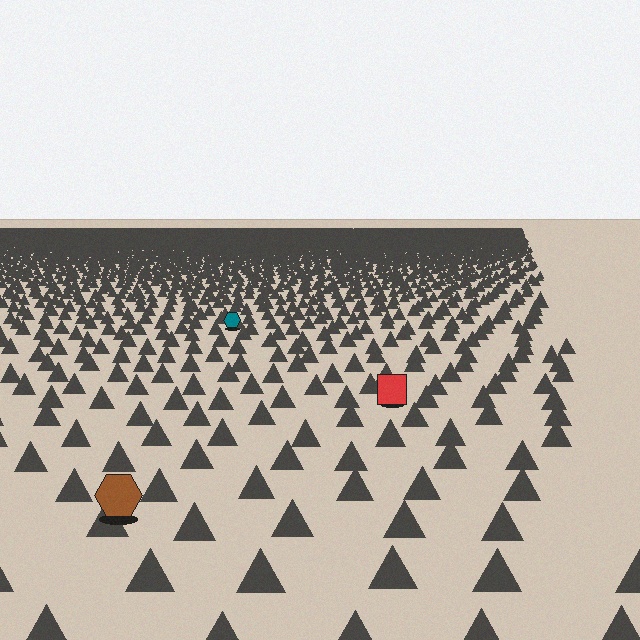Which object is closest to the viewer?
The brown hexagon is closest. The texture marks near it are larger and more spread out.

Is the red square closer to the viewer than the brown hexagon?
No. The brown hexagon is closer — you can tell from the texture gradient: the ground texture is coarser near it.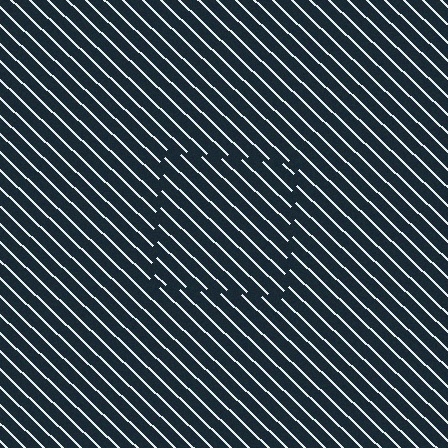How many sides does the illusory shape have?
4 sides — the line-ends trace a square.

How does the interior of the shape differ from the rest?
The interior of the shape contains the same grating, shifted by half a period — the contour is defined by the phase discontinuity where line-ends from the inner and outer gratings abut.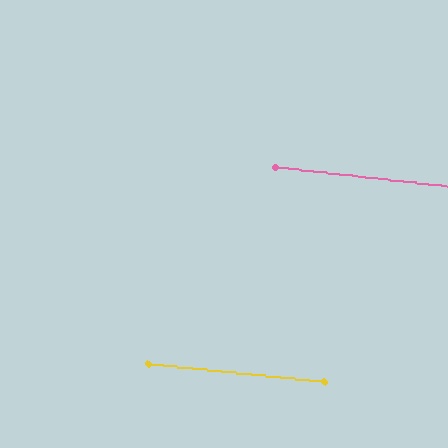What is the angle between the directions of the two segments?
Approximately 1 degree.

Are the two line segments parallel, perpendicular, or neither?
Parallel — their directions differ by only 0.5°.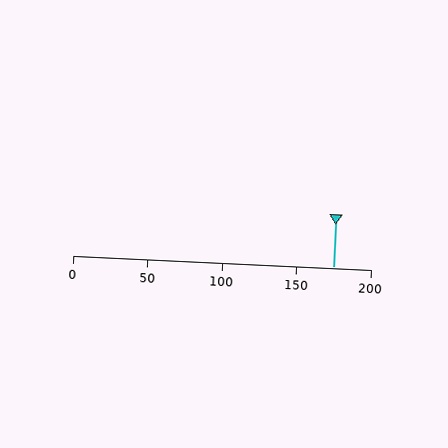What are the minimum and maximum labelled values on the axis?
The axis runs from 0 to 200.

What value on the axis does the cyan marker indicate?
The marker indicates approximately 175.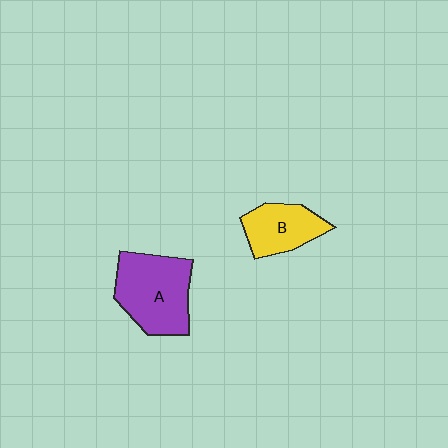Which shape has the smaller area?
Shape B (yellow).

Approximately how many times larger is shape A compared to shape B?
Approximately 1.6 times.